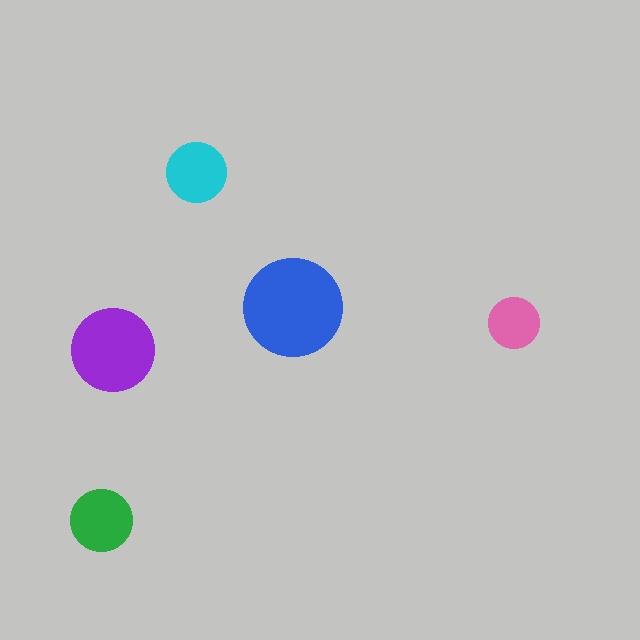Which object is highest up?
The cyan circle is topmost.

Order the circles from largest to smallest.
the blue one, the purple one, the green one, the cyan one, the pink one.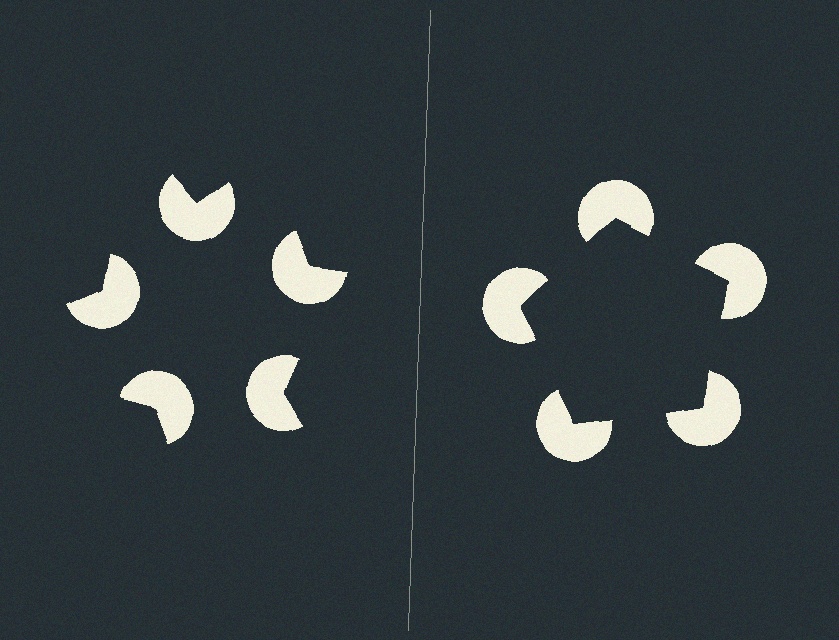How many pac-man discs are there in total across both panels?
10 — 5 on each side.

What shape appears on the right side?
An illusory pentagon.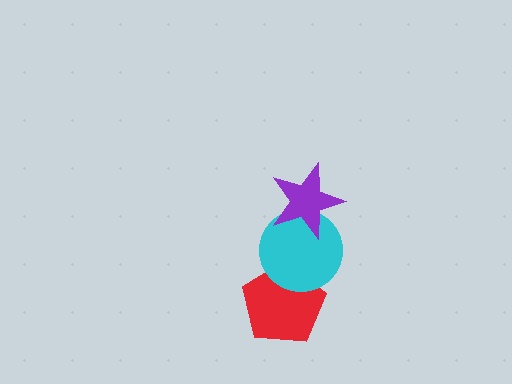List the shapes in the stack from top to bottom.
From top to bottom: the purple star, the cyan circle, the red pentagon.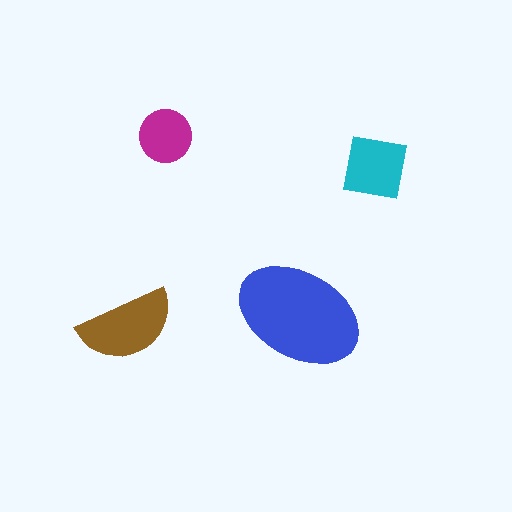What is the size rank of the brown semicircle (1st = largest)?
2nd.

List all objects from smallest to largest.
The magenta circle, the cyan square, the brown semicircle, the blue ellipse.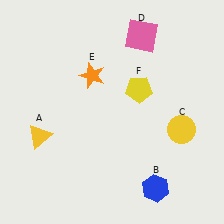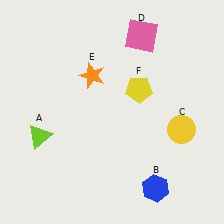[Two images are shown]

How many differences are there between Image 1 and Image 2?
There is 1 difference between the two images.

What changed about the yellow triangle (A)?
In Image 1, A is yellow. In Image 2, it changed to lime.